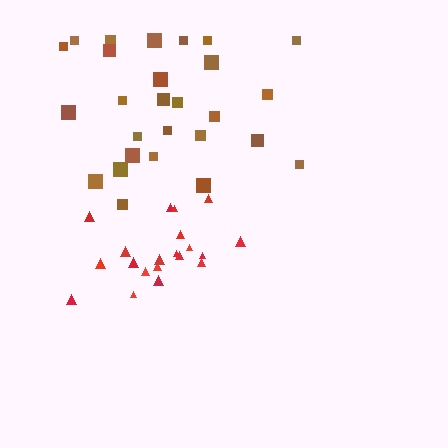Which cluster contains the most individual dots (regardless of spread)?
Brown (27).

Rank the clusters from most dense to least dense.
brown, red.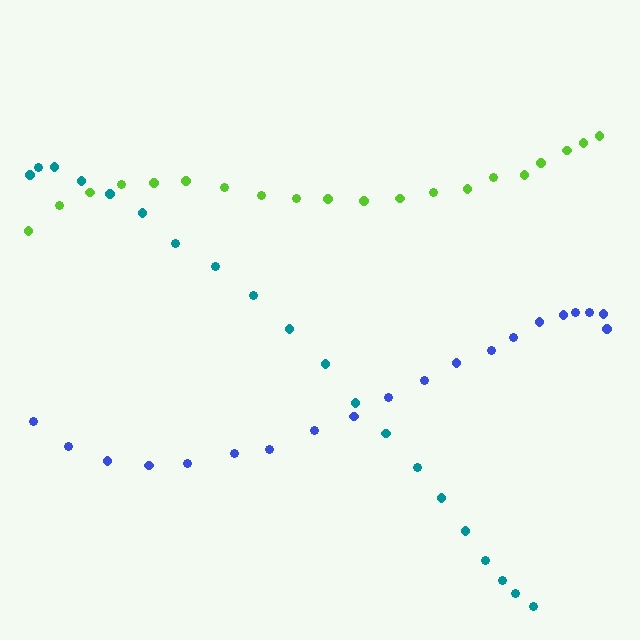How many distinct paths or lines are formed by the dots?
There are 3 distinct paths.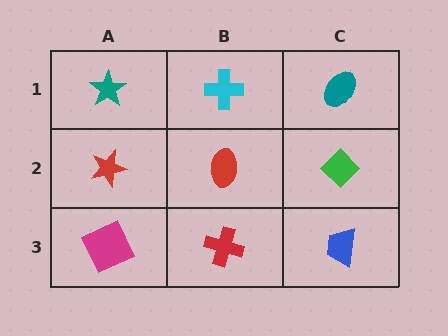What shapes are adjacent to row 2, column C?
A teal ellipse (row 1, column C), a blue trapezoid (row 3, column C), a red ellipse (row 2, column B).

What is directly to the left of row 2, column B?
A red star.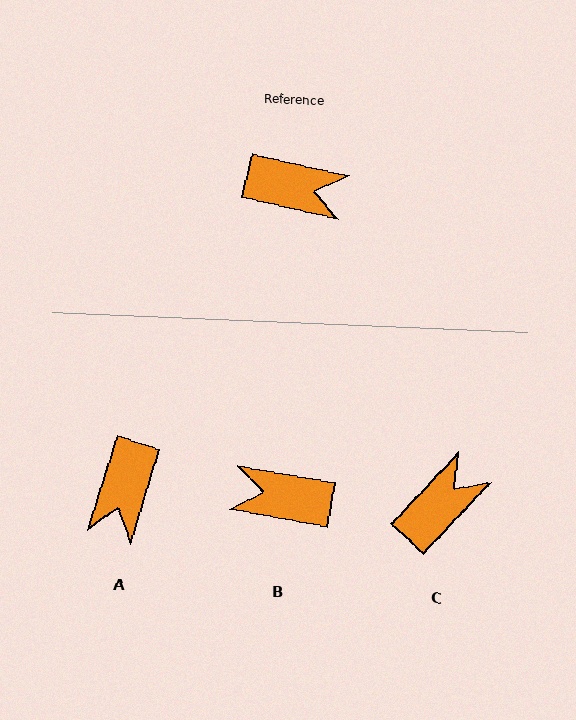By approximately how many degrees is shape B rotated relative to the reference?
Approximately 177 degrees clockwise.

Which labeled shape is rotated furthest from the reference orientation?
B, about 177 degrees away.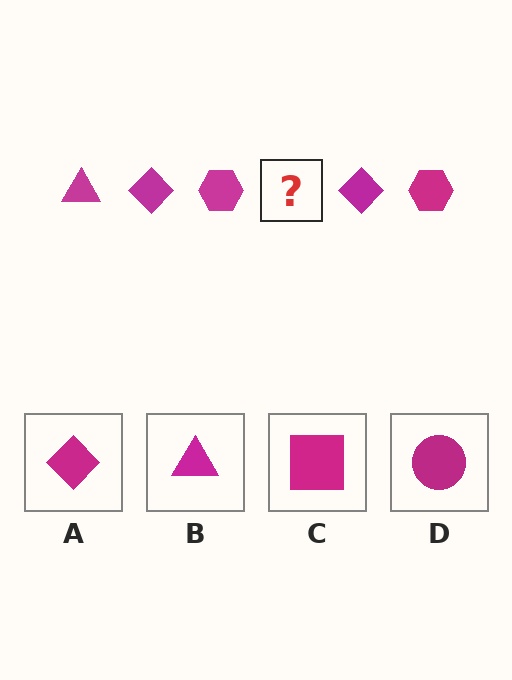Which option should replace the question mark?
Option B.